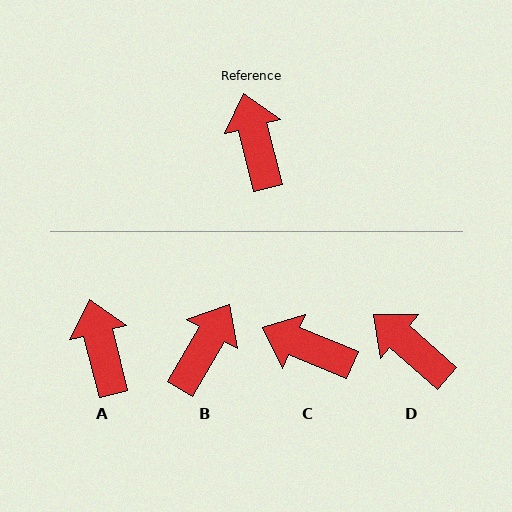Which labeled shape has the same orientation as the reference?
A.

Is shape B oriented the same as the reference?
No, it is off by about 45 degrees.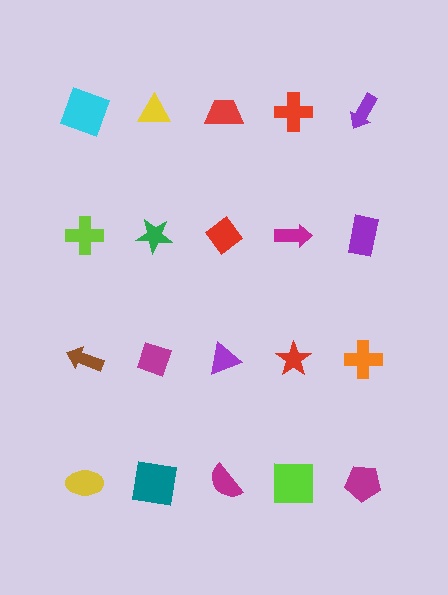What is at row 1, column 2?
A yellow triangle.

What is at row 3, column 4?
A red star.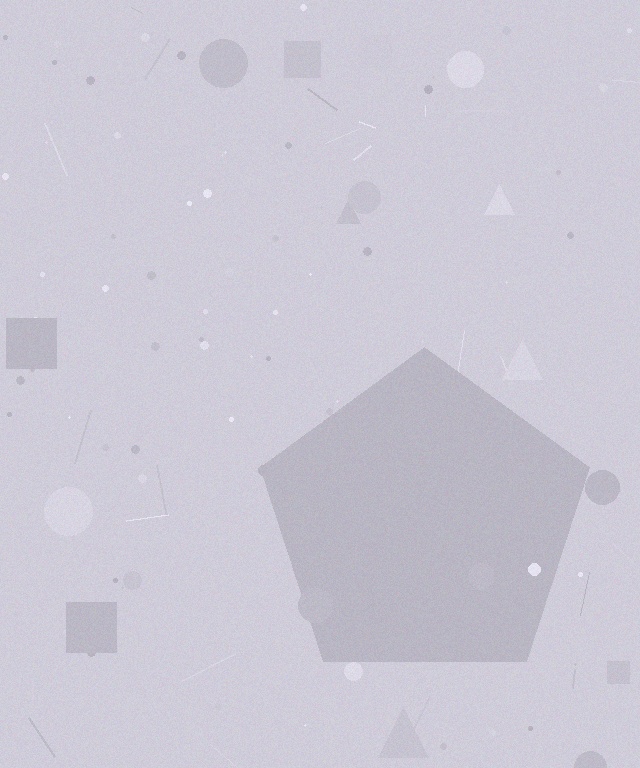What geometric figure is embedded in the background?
A pentagon is embedded in the background.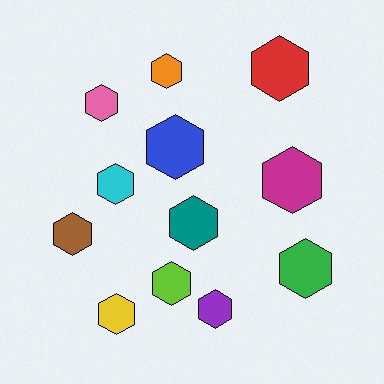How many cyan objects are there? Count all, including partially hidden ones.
There is 1 cyan object.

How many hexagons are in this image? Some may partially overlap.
There are 12 hexagons.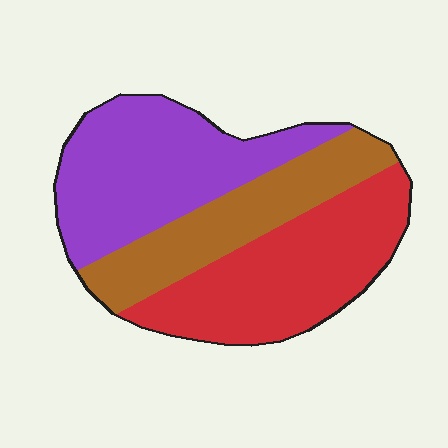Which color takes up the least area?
Brown, at roughly 25%.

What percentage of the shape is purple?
Purple covers 37% of the shape.